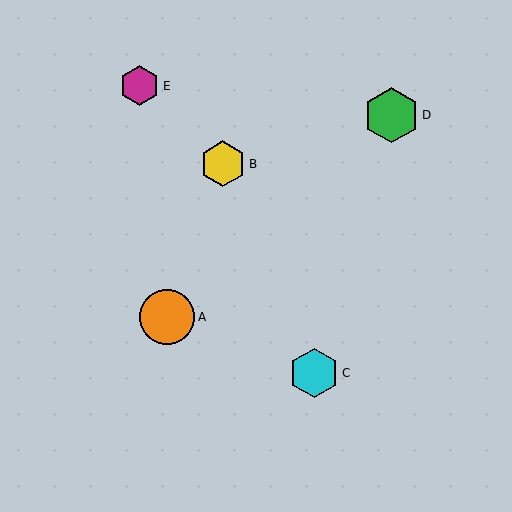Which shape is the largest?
The green hexagon (labeled D) is the largest.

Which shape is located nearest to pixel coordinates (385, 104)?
The green hexagon (labeled D) at (391, 115) is nearest to that location.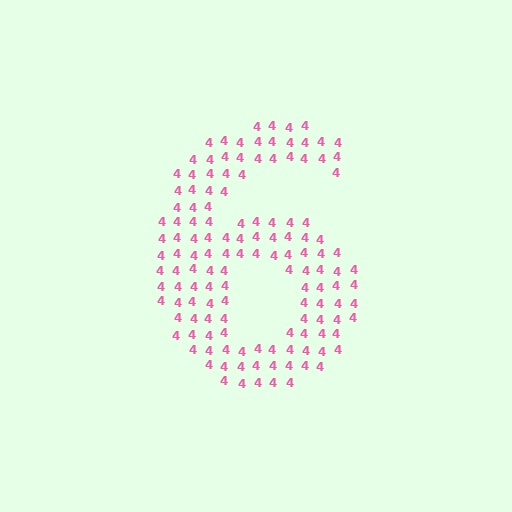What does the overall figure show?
The overall figure shows the digit 6.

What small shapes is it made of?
It is made of small digit 4's.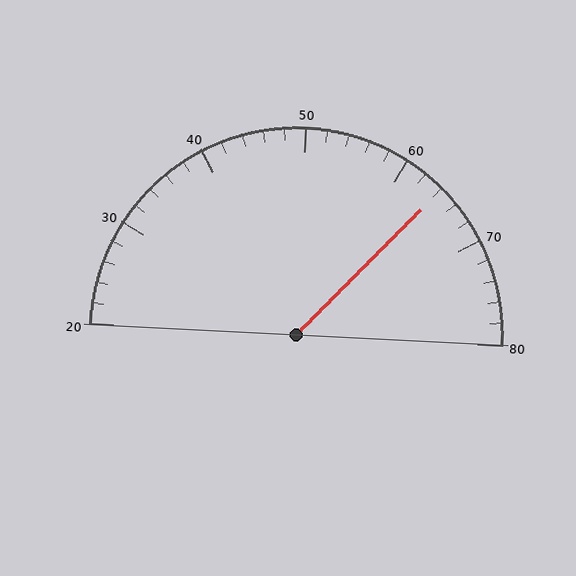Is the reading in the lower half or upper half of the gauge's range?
The reading is in the upper half of the range (20 to 80).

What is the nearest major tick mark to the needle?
The nearest major tick mark is 60.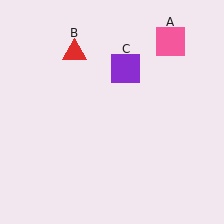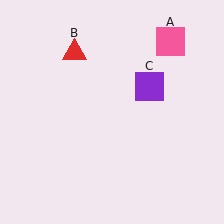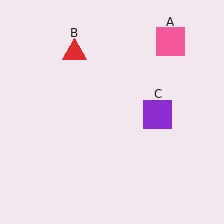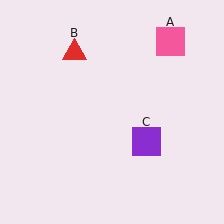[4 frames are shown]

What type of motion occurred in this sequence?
The purple square (object C) rotated clockwise around the center of the scene.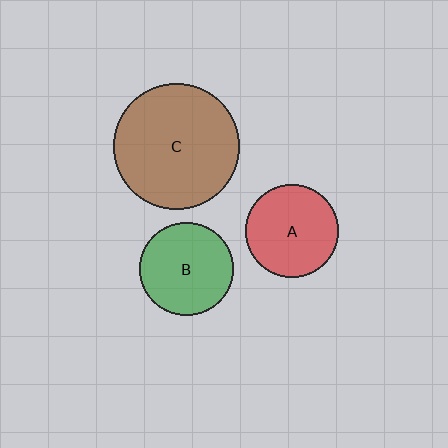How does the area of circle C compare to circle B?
Approximately 1.8 times.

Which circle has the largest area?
Circle C (brown).